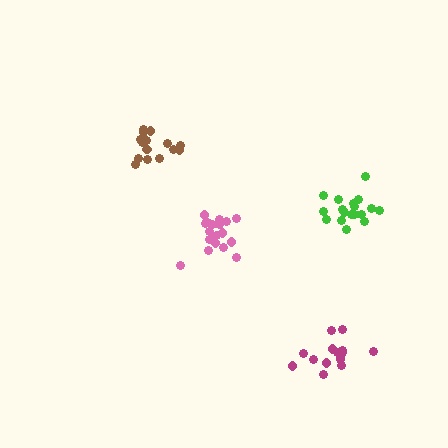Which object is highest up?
The brown cluster is topmost.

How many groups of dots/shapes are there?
There are 4 groups.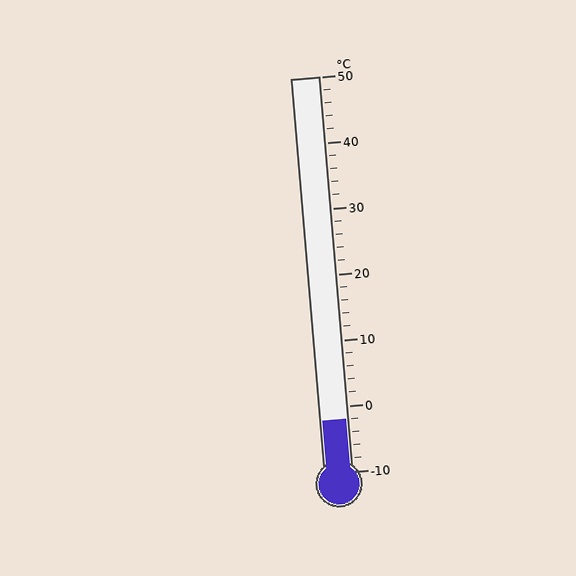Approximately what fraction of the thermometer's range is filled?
The thermometer is filled to approximately 15% of its range.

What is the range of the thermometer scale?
The thermometer scale ranges from -10°C to 50°C.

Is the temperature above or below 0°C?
The temperature is below 0°C.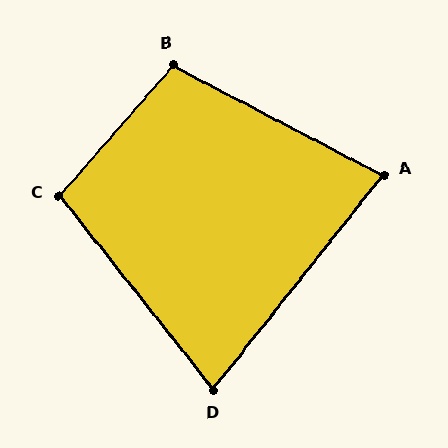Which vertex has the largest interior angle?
B, at approximately 103 degrees.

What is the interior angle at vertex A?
Approximately 79 degrees (acute).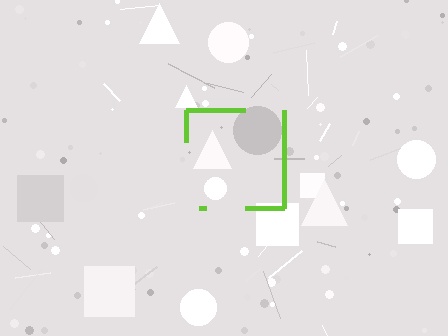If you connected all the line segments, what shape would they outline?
They would outline a square.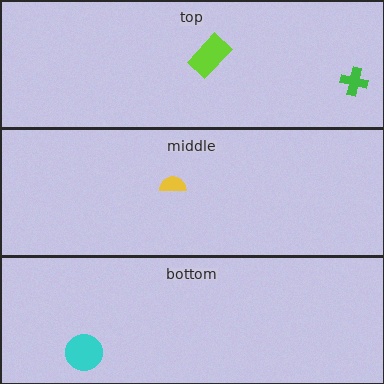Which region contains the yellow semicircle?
The middle region.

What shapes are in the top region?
The lime rectangle, the green cross.